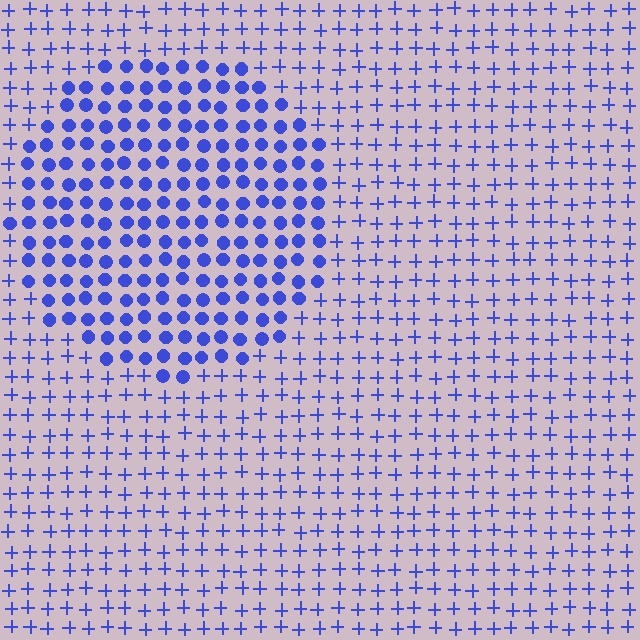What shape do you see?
I see a circle.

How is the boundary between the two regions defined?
The boundary is defined by a change in element shape: circles inside vs. plus signs outside. All elements share the same color and spacing.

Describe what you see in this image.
The image is filled with small blue elements arranged in a uniform grid. A circle-shaped region contains circles, while the surrounding area contains plus signs. The boundary is defined purely by the change in element shape.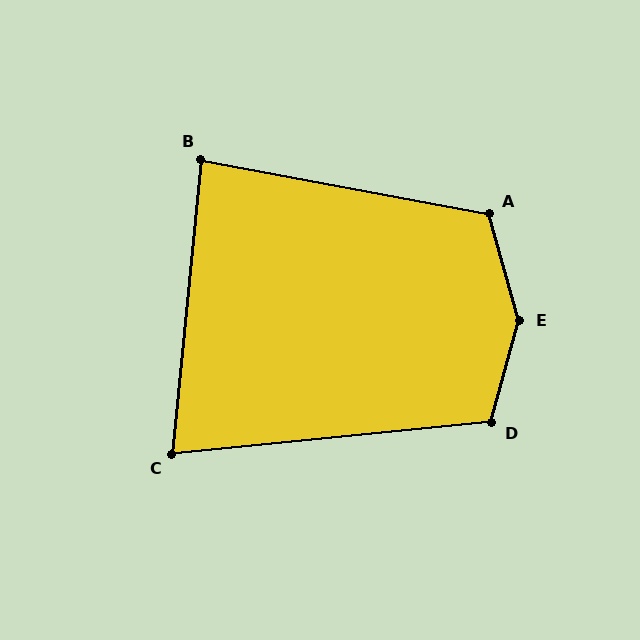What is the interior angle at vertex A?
Approximately 117 degrees (obtuse).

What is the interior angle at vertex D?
Approximately 111 degrees (obtuse).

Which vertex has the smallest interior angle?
C, at approximately 79 degrees.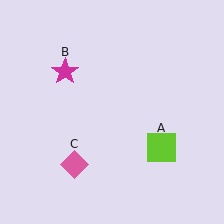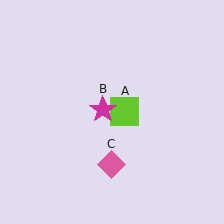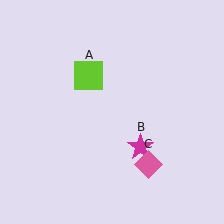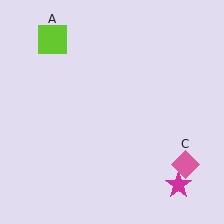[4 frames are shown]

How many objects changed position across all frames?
3 objects changed position: lime square (object A), magenta star (object B), pink diamond (object C).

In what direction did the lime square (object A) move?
The lime square (object A) moved up and to the left.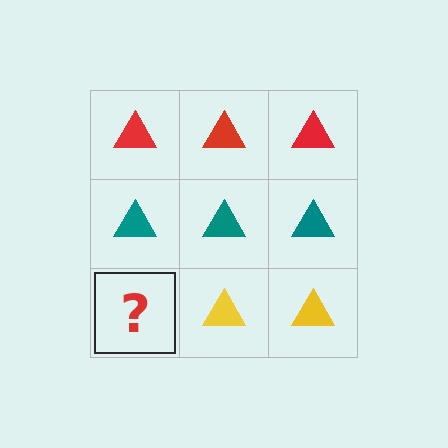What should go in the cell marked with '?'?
The missing cell should contain a yellow triangle.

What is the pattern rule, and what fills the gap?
The rule is that each row has a consistent color. The gap should be filled with a yellow triangle.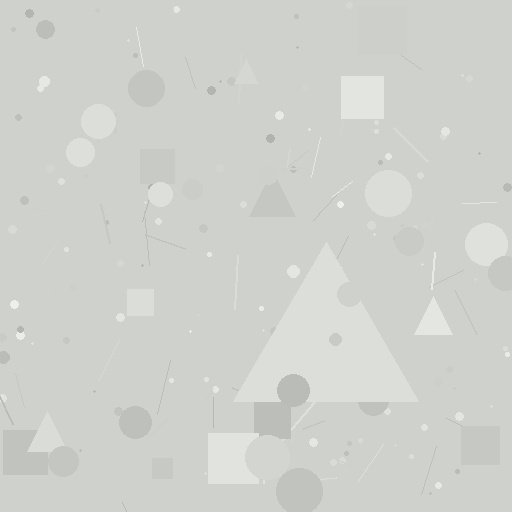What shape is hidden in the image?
A triangle is hidden in the image.